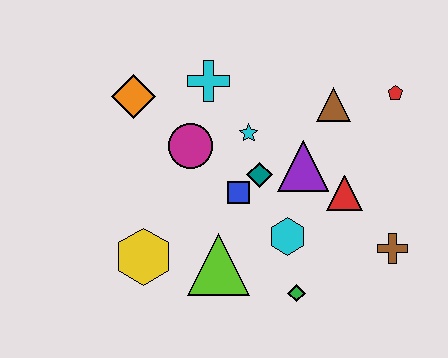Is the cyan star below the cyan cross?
Yes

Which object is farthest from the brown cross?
The orange diamond is farthest from the brown cross.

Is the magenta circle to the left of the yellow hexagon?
No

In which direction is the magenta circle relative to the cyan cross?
The magenta circle is below the cyan cross.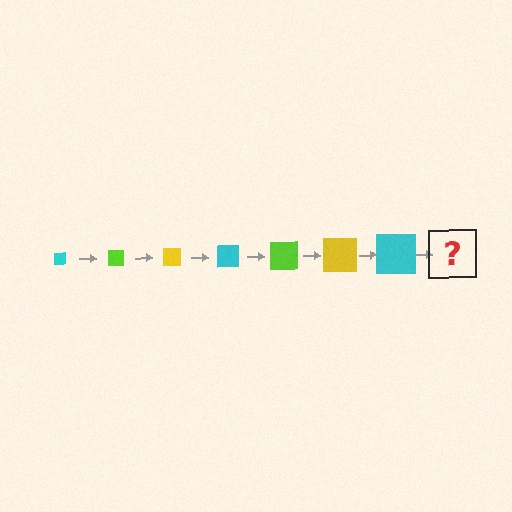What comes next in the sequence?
The next element should be a lime square, larger than the previous one.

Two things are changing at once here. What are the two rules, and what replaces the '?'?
The two rules are that the square grows larger each step and the color cycles through cyan, lime, and yellow. The '?' should be a lime square, larger than the previous one.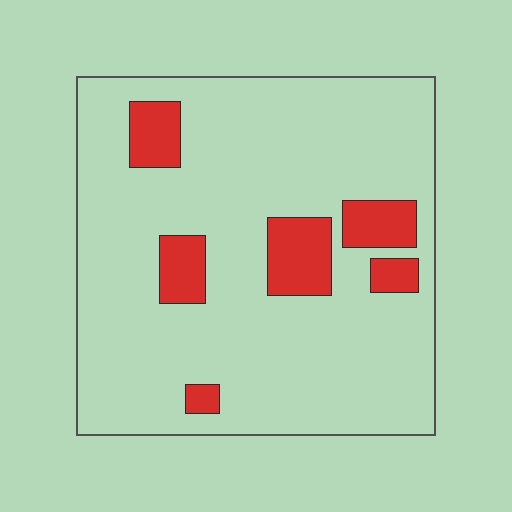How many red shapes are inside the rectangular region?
6.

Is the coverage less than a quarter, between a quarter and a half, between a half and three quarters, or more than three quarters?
Less than a quarter.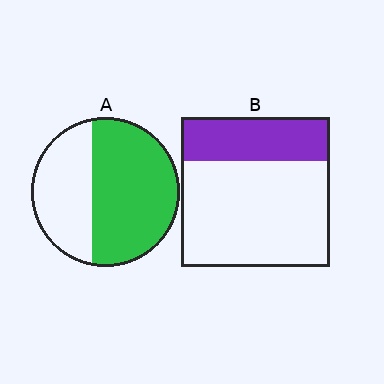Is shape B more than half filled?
No.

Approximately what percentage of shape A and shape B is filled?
A is approximately 60% and B is approximately 30%.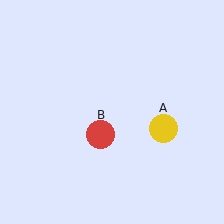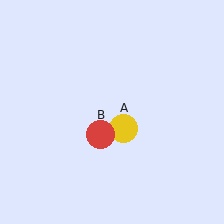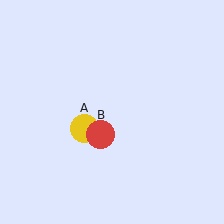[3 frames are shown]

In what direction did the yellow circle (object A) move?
The yellow circle (object A) moved left.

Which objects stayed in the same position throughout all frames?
Red circle (object B) remained stationary.